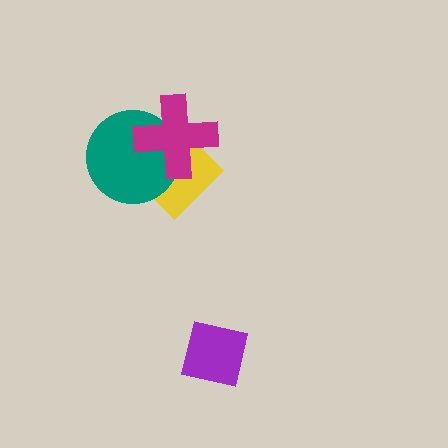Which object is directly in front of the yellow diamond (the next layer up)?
The teal circle is directly in front of the yellow diamond.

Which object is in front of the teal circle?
The magenta cross is in front of the teal circle.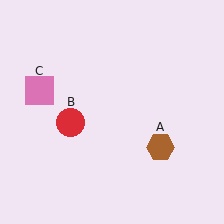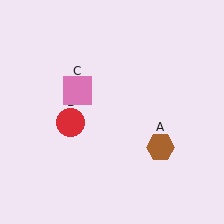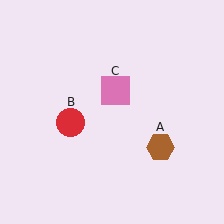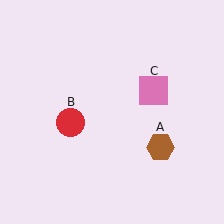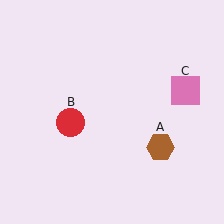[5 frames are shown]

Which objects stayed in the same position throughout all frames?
Brown hexagon (object A) and red circle (object B) remained stationary.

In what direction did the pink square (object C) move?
The pink square (object C) moved right.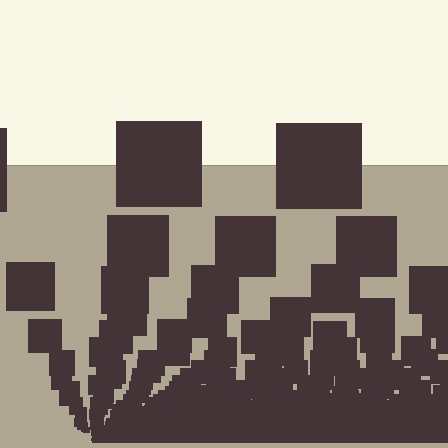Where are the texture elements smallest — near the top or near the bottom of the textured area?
Near the bottom.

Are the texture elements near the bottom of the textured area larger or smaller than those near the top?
Smaller. The gradient is inverted — elements near the bottom are smaller and denser.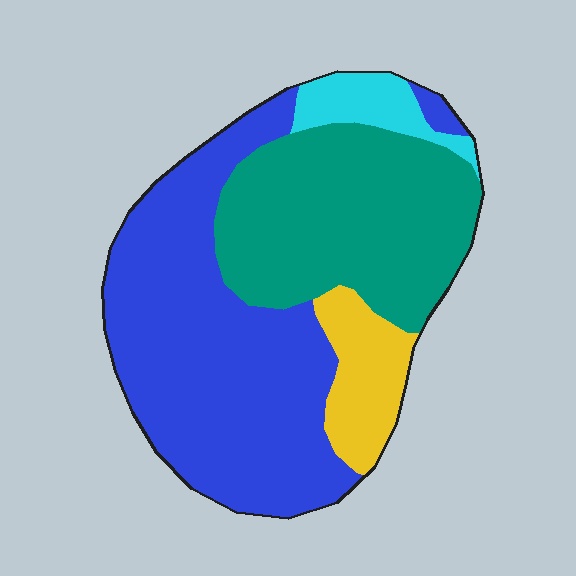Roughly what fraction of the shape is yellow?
Yellow covers around 10% of the shape.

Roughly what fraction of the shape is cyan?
Cyan covers around 5% of the shape.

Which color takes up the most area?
Blue, at roughly 50%.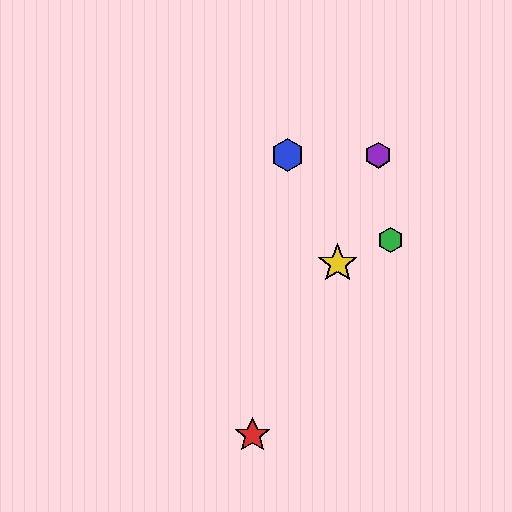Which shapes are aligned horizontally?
The blue hexagon, the purple hexagon are aligned horizontally.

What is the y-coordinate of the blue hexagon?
The blue hexagon is at y≈155.